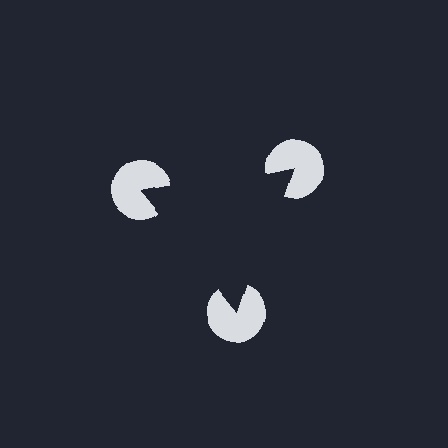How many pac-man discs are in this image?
There are 3 — one at each vertex of the illusory triangle.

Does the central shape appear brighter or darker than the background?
It typically appears slightly darker than the background, even though no actual brightness change is drawn.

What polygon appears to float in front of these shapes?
An illusory triangle — its edges are inferred from the aligned wedge cuts in the pac-man discs, not physically drawn.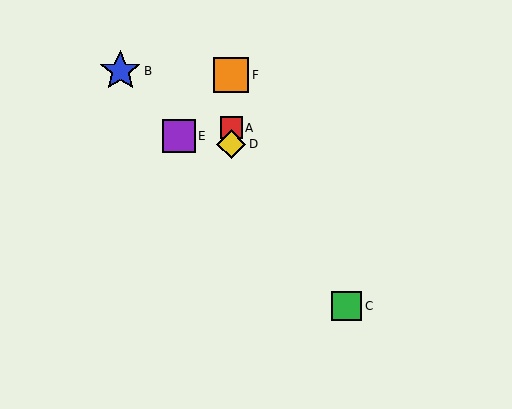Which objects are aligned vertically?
Objects A, D, F are aligned vertically.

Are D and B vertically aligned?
No, D is at x≈231 and B is at x≈120.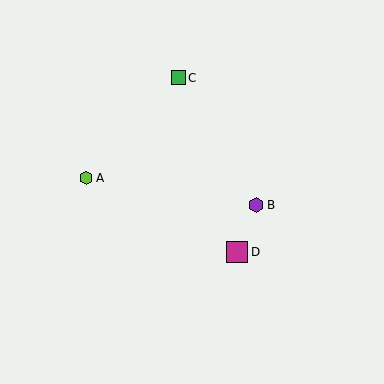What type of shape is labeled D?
Shape D is a magenta square.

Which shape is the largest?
The magenta square (labeled D) is the largest.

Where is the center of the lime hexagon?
The center of the lime hexagon is at (86, 178).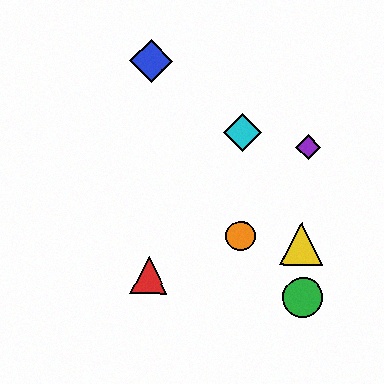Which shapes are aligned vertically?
The orange circle, the cyan diamond are aligned vertically.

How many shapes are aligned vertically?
2 shapes (the orange circle, the cyan diamond) are aligned vertically.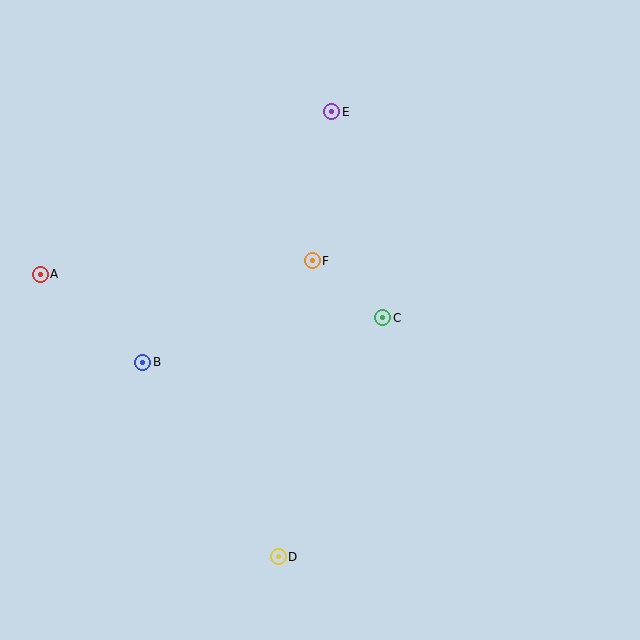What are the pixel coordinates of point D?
Point D is at (278, 557).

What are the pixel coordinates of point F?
Point F is at (312, 261).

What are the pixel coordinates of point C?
Point C is at (383, 318).